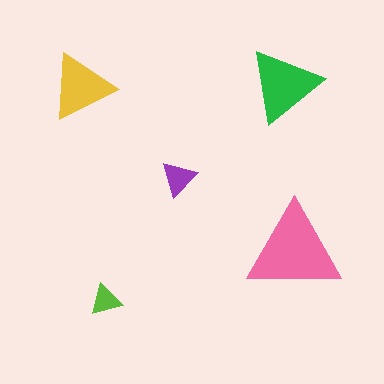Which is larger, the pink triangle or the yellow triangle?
The pink one.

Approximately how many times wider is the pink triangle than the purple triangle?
About 2.5 times wider.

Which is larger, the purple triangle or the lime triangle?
The purple one.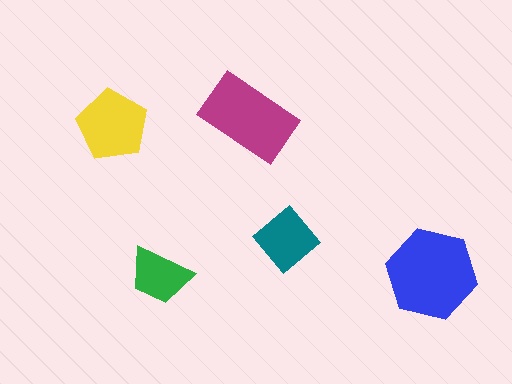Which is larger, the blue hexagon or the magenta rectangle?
The blue hexagon.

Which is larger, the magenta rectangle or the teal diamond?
The magenta rectangle.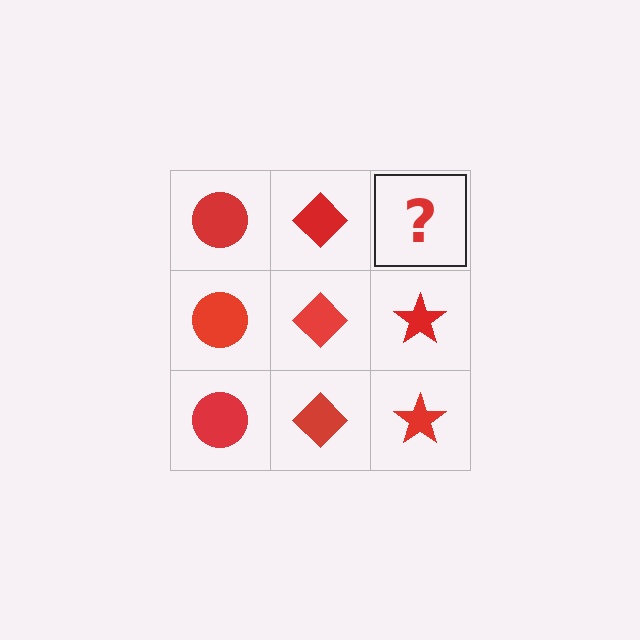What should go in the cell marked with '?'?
The missing cell should contain a red star.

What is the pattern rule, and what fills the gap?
The rule is that each column has a consistent shape. The gap should be filled with a red star.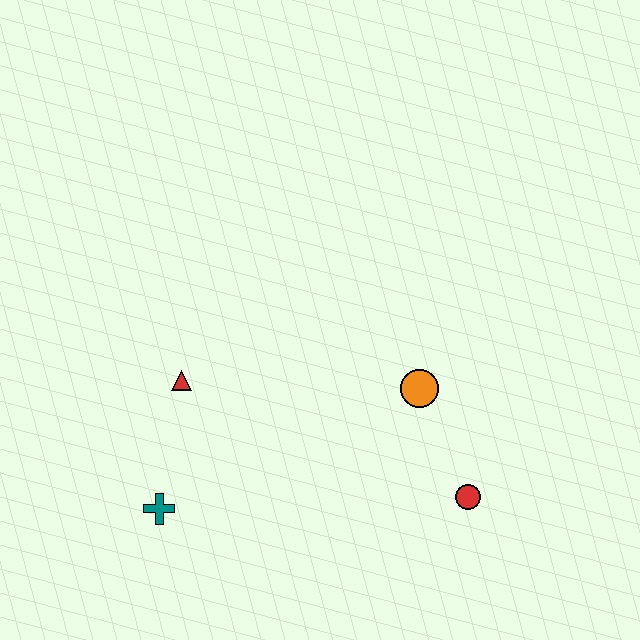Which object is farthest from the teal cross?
The red circle is farthest from the teal cross.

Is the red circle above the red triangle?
No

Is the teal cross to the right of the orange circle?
No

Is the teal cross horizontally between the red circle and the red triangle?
No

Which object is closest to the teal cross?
The red triangle is closest to the teal cross.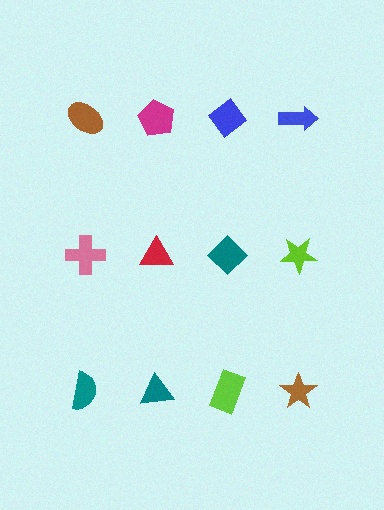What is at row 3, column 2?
A teal triangle.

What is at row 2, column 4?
A lime star.